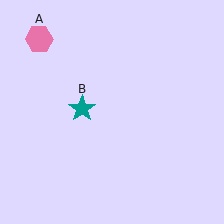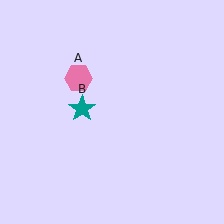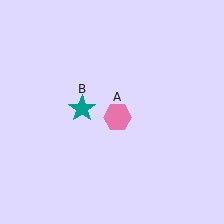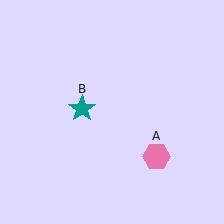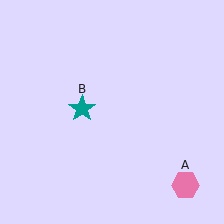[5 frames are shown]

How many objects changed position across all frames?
1 object changed position: pink hexagon (object A).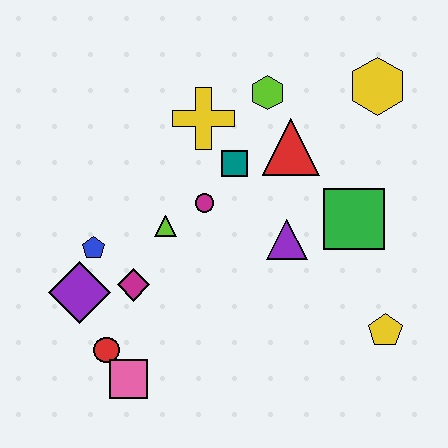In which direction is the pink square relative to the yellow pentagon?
The pink square is to the left of the yellow pentagon.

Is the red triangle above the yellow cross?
No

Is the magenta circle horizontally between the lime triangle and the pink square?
No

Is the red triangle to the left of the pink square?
No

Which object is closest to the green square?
The purple triangle is closest to the green square.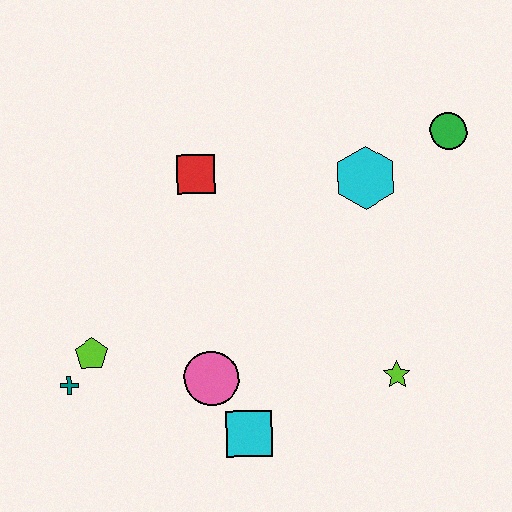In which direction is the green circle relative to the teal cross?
The green circle is to the right of the teal cross.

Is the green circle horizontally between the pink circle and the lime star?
No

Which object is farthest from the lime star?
The teal cross is farthest from the lime star.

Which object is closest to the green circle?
The cyan hexagon is closest to the green circle.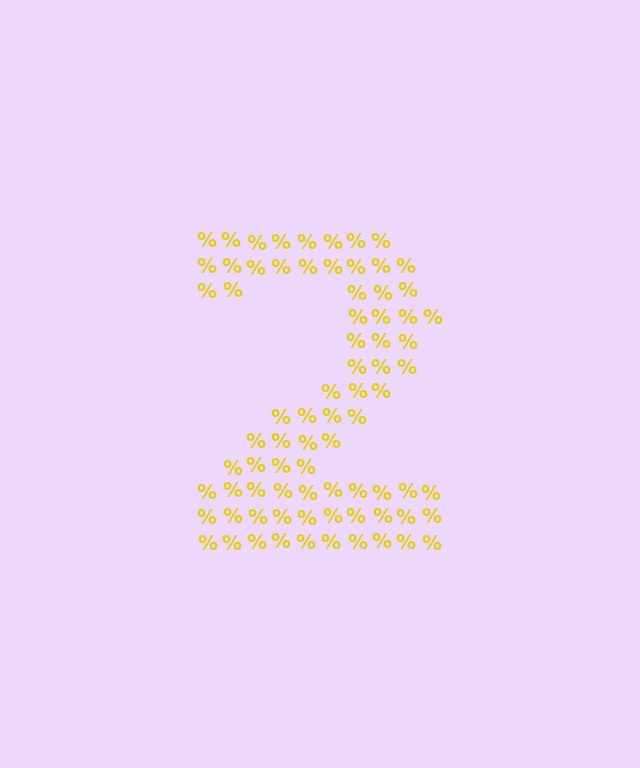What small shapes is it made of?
It is made of small percent signs.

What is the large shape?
The large shape is the digit 2.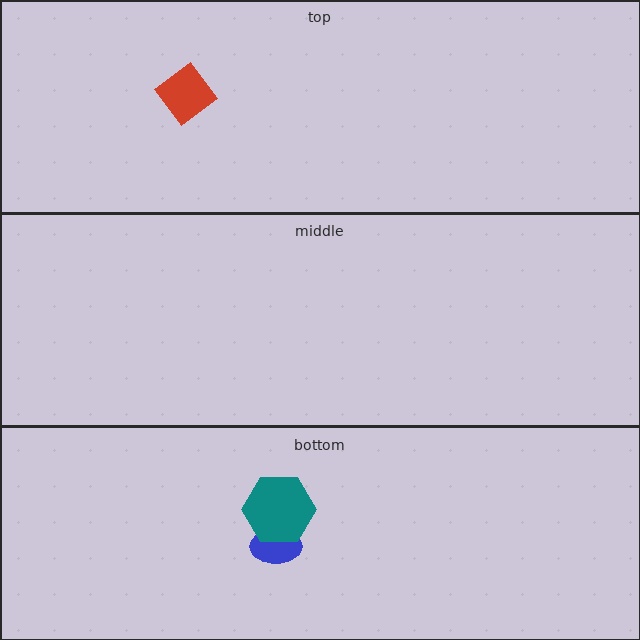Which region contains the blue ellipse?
The bottom region.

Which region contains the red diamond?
The top region.